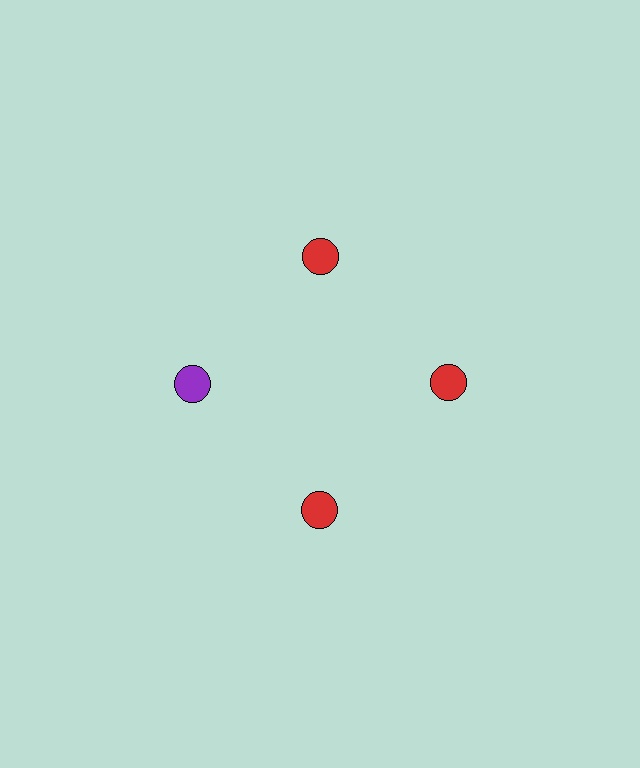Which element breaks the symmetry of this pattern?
The purple circle at roughly the 9 o'clock position breaks the symmetry. All other shapes are red circles.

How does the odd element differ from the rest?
It has a different color: purple instead of red.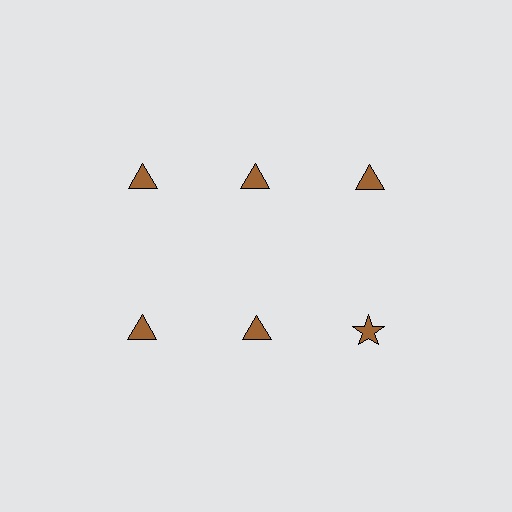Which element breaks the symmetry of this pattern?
The brown star in the second row, center column breaks the symmetry. All other shapes are brown triangles.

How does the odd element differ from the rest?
It has a different shape: star instead of triangle.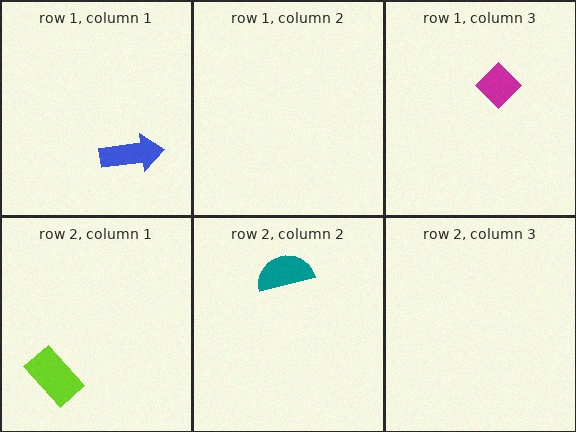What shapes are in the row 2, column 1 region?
The lime rectangle.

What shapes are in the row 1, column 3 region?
The magenta diamond.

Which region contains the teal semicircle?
The row 2, column 2 region.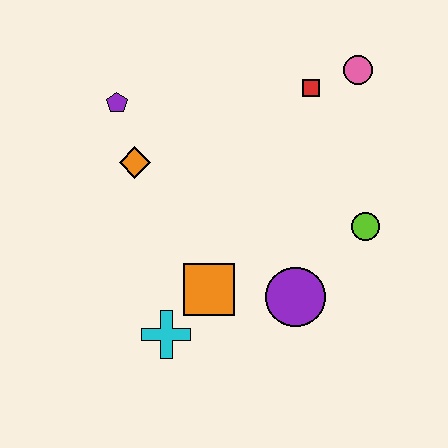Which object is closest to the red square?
The pink circle is closest to the red square.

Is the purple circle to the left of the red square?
Yes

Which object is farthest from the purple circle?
The purple pentagon is farthest from the purple circle.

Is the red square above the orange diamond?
Yes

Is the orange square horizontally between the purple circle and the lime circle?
No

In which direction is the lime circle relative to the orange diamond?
The lime circle is to the right of the orange diamond.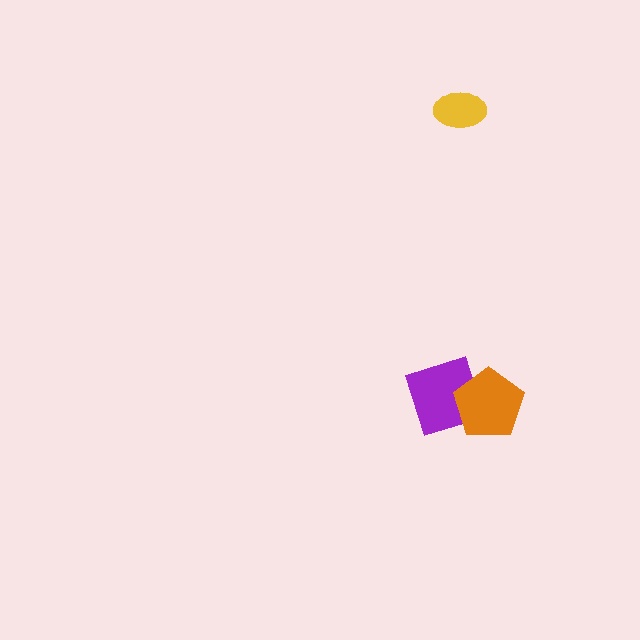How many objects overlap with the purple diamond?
1 object overlaps with the purple diamond.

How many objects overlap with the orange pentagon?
1 object overlaps with the orange pentagon.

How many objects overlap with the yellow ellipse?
0 objects overlap with the yellow ellipse.